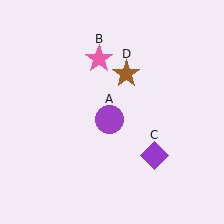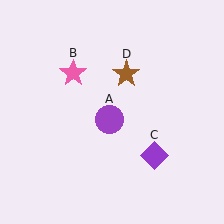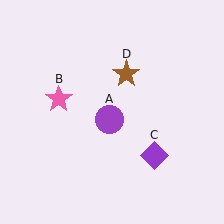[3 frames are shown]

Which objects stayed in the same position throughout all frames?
Purple circle (object A) and purple diamond (object C) and brown star (object D) remained stationary.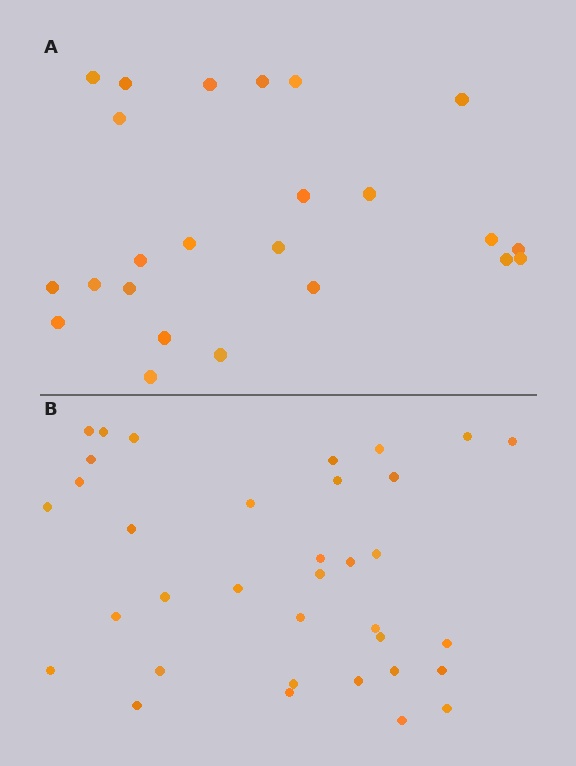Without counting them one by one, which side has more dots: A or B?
Region B (the bottom region) has more dots.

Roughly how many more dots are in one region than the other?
Region B has roughly 12 or so more dots than region A.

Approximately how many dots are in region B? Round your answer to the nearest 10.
About 40 dots. (The exact count is 35, which rounds to 40.)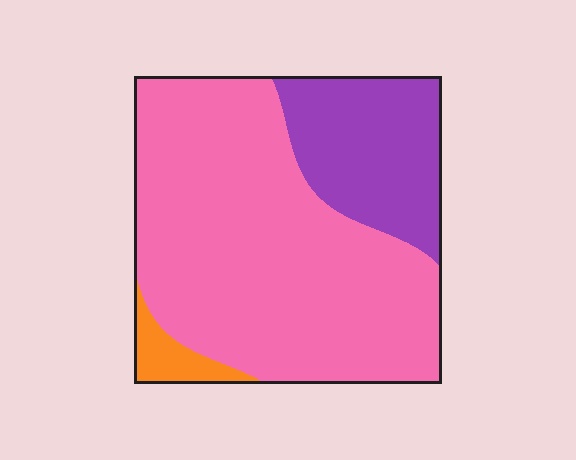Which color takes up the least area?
Orange, at roughly 5%.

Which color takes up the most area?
Pink, at roughly 70%.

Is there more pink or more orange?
Pink.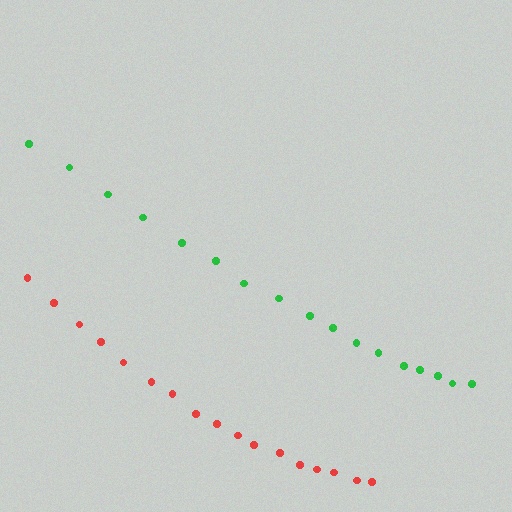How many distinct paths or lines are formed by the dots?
There are 2 distinct paths.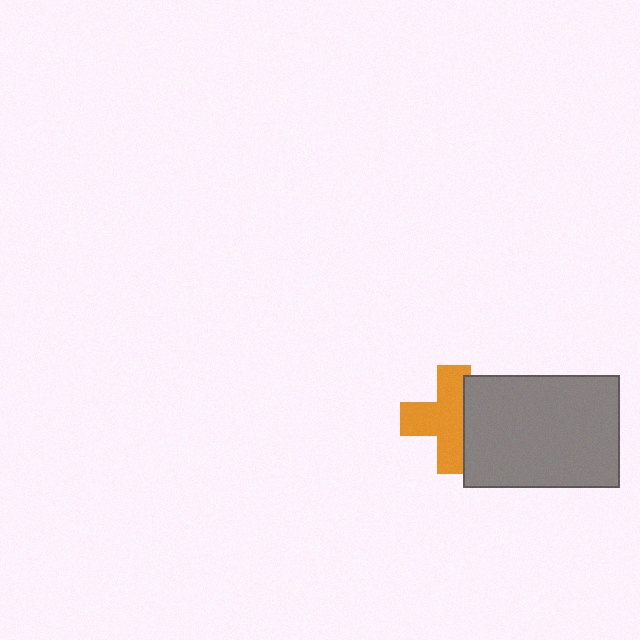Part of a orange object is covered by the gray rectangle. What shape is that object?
It is a cross.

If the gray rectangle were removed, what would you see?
You would see the complete orange cross.